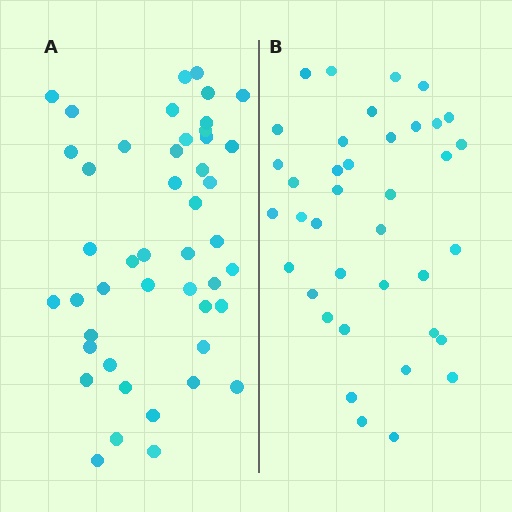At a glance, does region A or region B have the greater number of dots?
Region A (the left region) has more dots.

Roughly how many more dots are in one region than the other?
Region A has roughly 8 or so more dots than region B.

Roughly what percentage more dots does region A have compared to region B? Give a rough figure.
About 20% more.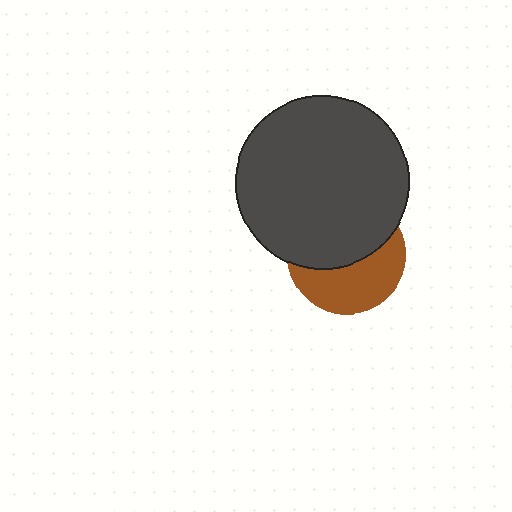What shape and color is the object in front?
The object in front is a dark gray circle.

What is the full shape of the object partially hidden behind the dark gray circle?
The partially hidden object is a brown circle.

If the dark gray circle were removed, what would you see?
You would see the complete brown circle.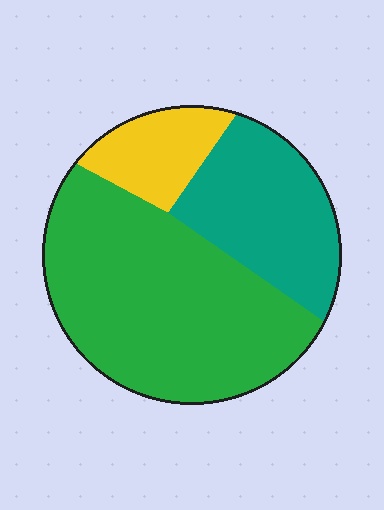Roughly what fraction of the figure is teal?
Teal covers 28% of the figure.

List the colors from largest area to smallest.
From largest to smallest: green, teal, yellow.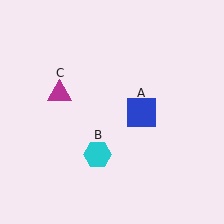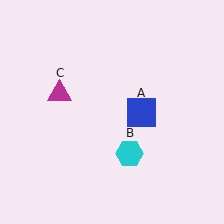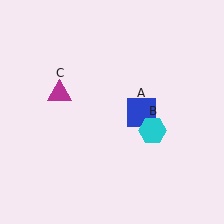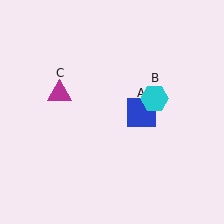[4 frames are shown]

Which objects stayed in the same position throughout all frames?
Blue square (object A) and magenta triangle (object C) remained stationary.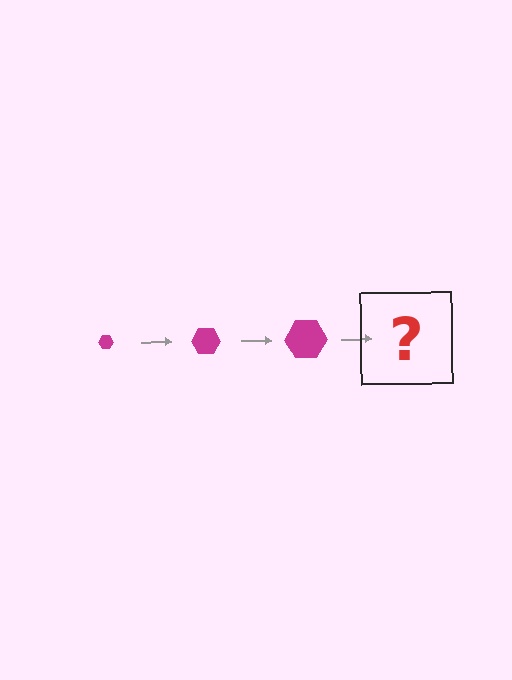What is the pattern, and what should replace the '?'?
The pattern is that the hexagon gets progressively larger each step. The '?' should be a magenta hexagon, larger than the previous one.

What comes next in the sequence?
The next element should be a magenta hexagon, larger than the previous one.